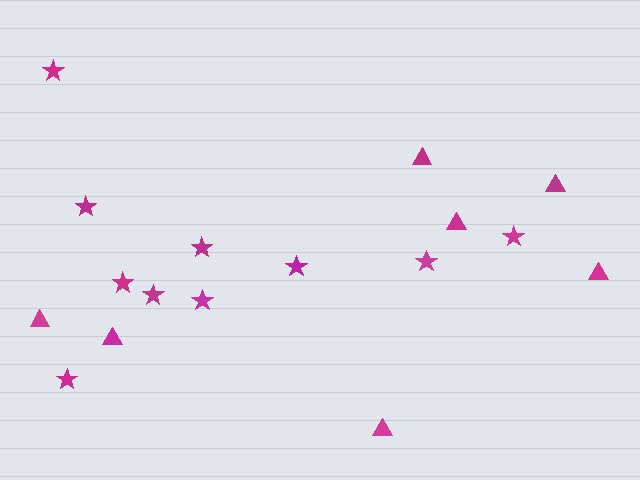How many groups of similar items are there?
There are 2 groups: one group of triangles (7) and one group of stars (10).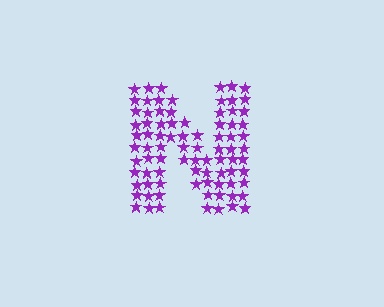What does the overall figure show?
The overall figure shows the letter N.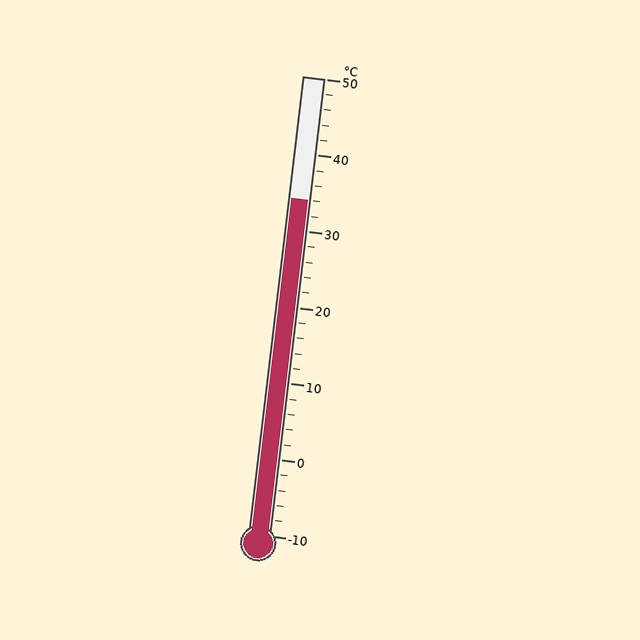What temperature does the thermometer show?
The thermometer shows approximately 34°C.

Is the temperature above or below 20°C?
The temperature is above 20°C.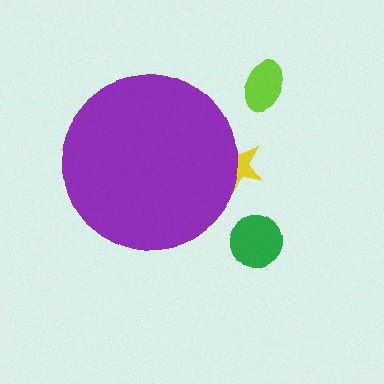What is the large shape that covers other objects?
A purple circle.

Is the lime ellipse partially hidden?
No, the lime ellipse is fully visible.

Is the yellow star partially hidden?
Yes, the yellow star is partially hidden behind the purple circle.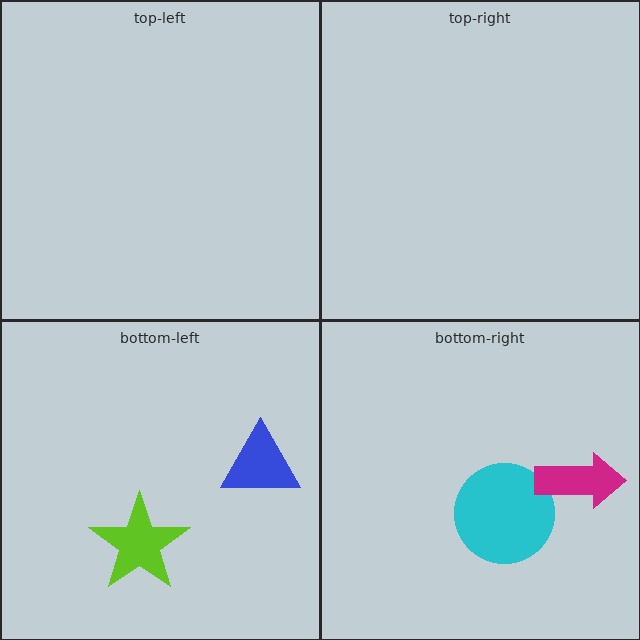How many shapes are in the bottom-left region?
2.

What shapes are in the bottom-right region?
The cyan circle, the magenta arrow.